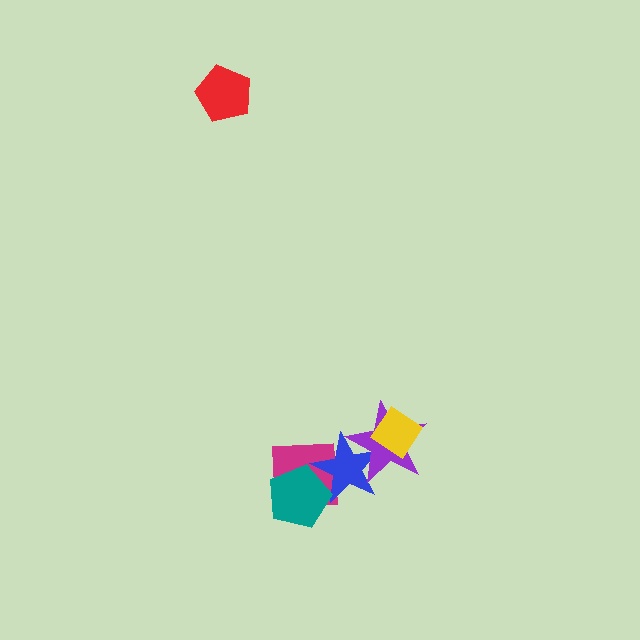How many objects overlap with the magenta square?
2 objects overlap with the magenta square.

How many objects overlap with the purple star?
2 objects overlap with the purple star.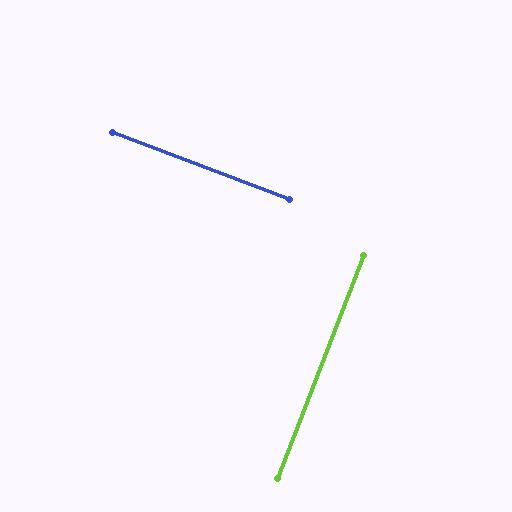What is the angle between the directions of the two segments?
Approximately 89 degrees.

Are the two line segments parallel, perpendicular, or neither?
Perpendicular — they meet at approximately 89°.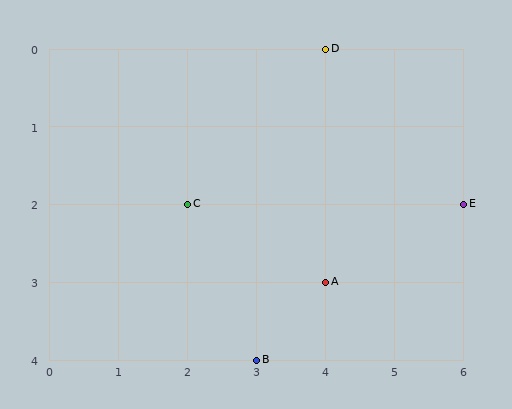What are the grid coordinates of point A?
Point A is at grid coordinates (4, 3).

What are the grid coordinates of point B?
Point B is at grid coordinates (3, 4).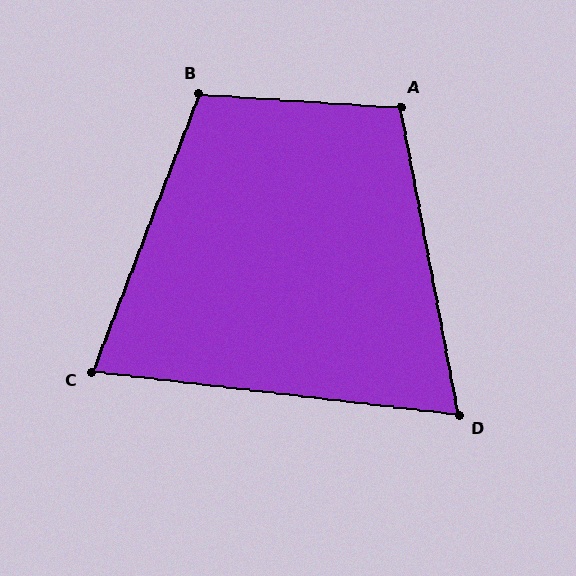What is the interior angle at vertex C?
Approximately 76 degrees (acute).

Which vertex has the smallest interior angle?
D, at approximately 73 degrees.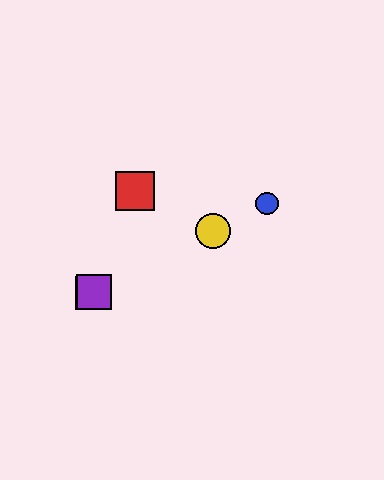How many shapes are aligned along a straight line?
4 shapes (the blue circle, the green square, the yellow circle, the purple square) are aligned along a straight line.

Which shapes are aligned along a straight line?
The blue circle, the green square, the yellow circle, the purple square are aligned along a straight line.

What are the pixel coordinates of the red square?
The red square is at (135, 191).